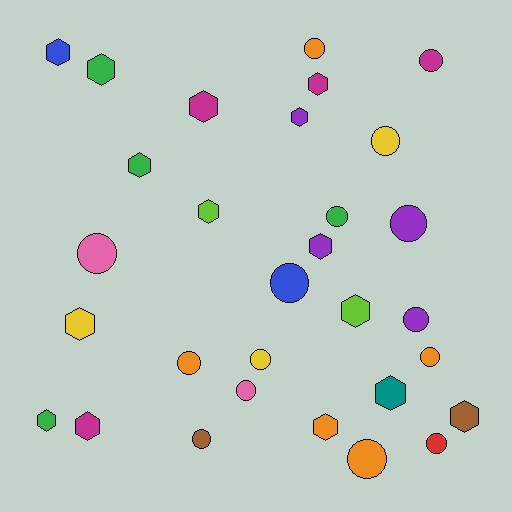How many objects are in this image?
There are 30 objects.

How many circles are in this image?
There are 15 circles.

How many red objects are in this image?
There is 1 red object.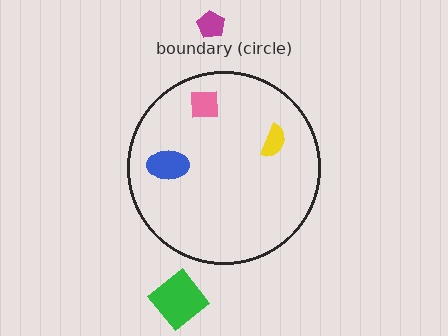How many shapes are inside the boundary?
3 inside, 2 outside.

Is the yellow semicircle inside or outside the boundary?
Inside.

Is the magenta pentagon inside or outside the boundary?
Outside.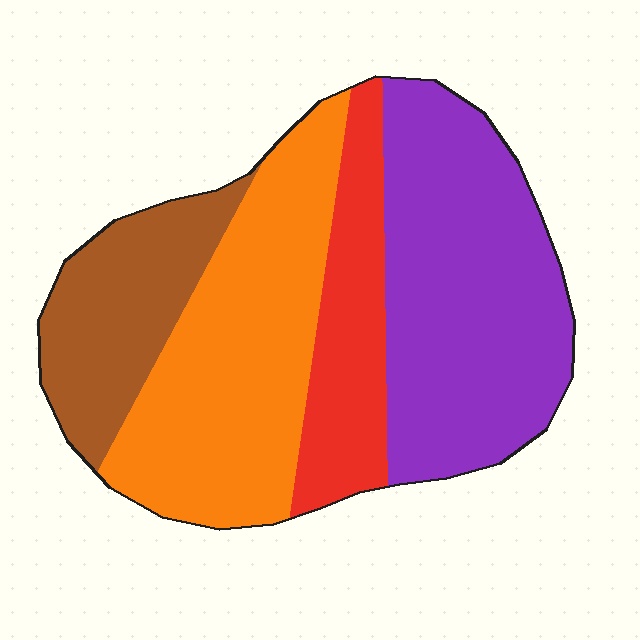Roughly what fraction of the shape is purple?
Purple covers 35% of the shape.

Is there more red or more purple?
Purple.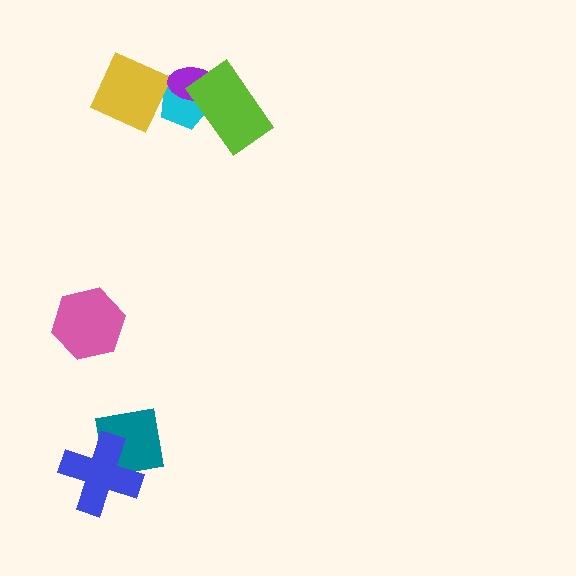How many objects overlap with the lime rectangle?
2 objects overlap with the lime rectangle.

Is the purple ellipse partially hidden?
Yes, it is partially covered by another shape.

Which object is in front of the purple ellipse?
The lime rectangle is in front of the purple ellipse.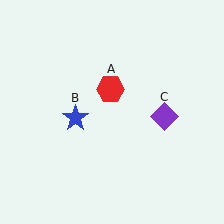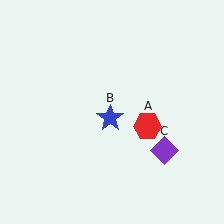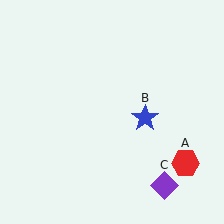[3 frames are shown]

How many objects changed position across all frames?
3 objects changed position: red hexagon (object A), blue star (object B), purple diamond (object C).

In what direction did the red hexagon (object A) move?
The red hexagon (object A) moved down and to the right.